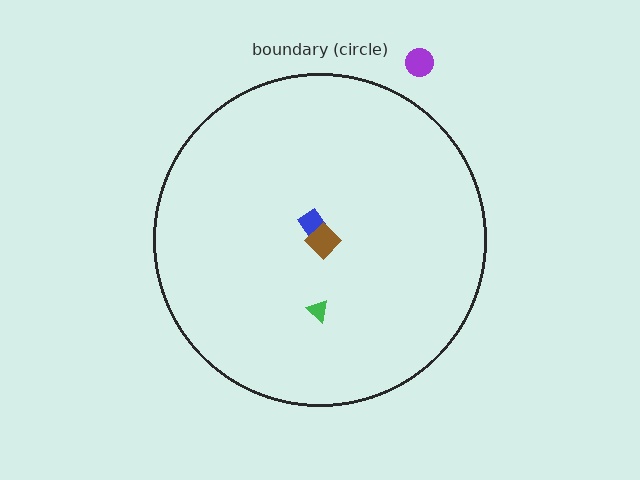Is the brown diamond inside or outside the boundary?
Inside.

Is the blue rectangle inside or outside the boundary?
Inside.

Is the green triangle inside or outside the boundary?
Inside.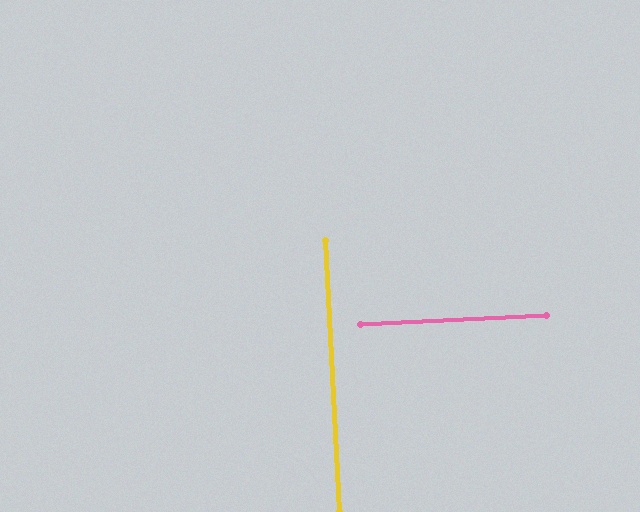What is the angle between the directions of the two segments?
Approximately 90 degrees.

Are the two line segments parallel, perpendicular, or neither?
Perpendicular — they meet at approximately 90°.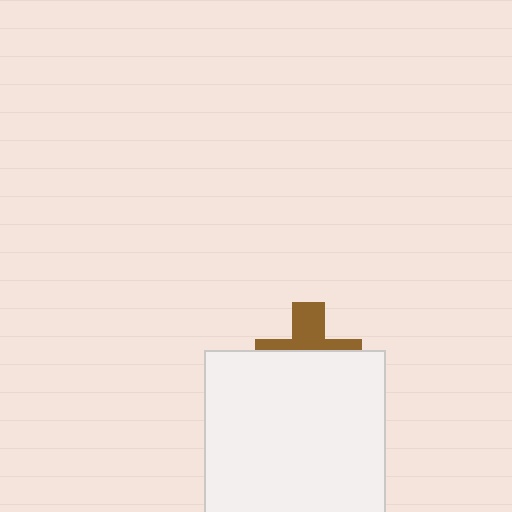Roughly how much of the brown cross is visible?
A small part of it is visible (roughly 40%).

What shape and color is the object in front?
The object in front is a white square.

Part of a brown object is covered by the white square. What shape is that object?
It is a cross.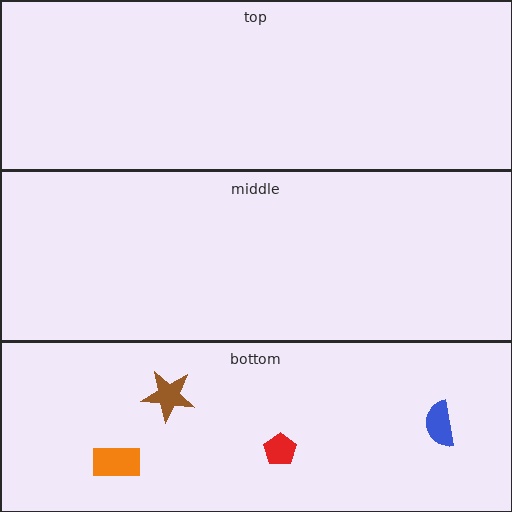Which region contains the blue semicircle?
The bottom region.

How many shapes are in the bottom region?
4.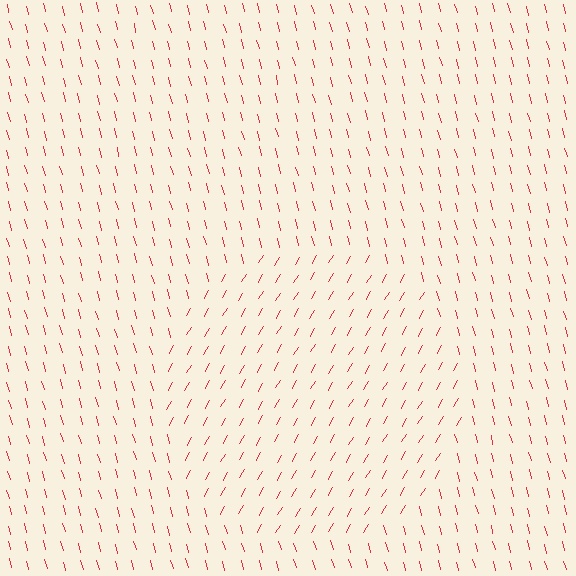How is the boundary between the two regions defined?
The boundary is defined purely by a change in line orientation (approximately 45 degrees difference). All lines are the same color and thickness.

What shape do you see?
I see a circle.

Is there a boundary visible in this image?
Yes, there is a texture boundary formed by a change in line orientation.